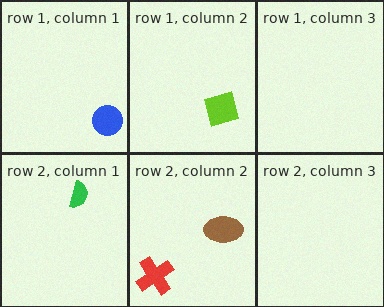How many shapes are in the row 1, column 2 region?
1.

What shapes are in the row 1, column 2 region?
The lime square.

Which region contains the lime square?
The row 1, column 2 region.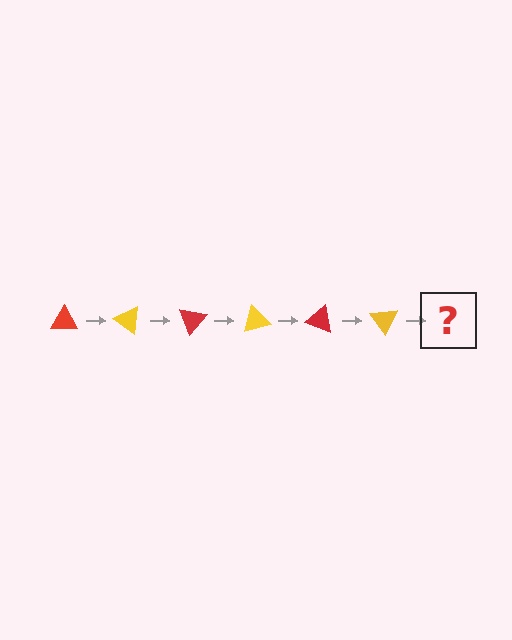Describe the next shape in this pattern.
It should be a red triangle, rotated 210 degrees from the start.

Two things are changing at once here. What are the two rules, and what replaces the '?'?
The two rules are that it rotates 35 degrees each step and the color cycles through red and yellow. The '?' should be a red triangle, rotated 210 degrees from the start.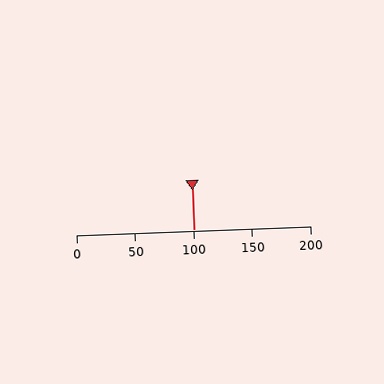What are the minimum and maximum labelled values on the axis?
The axis runs from 0 to 200.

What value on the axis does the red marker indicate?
The marker indicates approximately 100.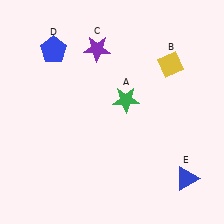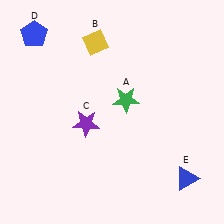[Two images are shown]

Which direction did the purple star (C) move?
The purple star (C) moved down.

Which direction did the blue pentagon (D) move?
The blue pentagon (D) moved left.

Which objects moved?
The objects that moved are: the yellow diamond (B), the purple star (C), the blue pentagon (D).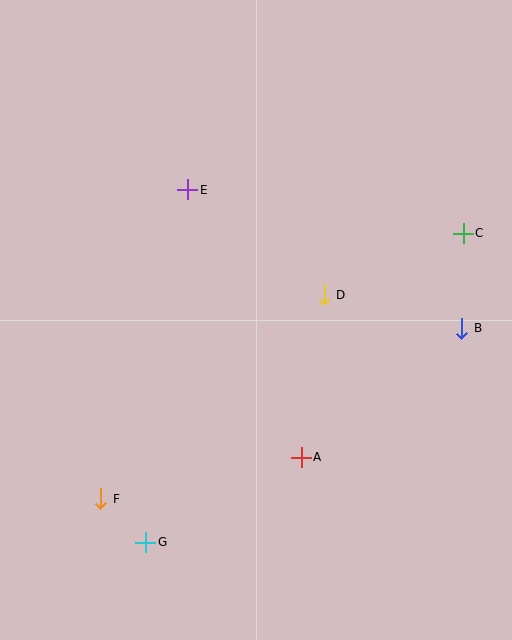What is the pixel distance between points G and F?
The distance between G and F is 62 pixels.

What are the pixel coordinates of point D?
Point D is at (324, 295).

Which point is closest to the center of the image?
Point D at (324, 295) is closest to the center.